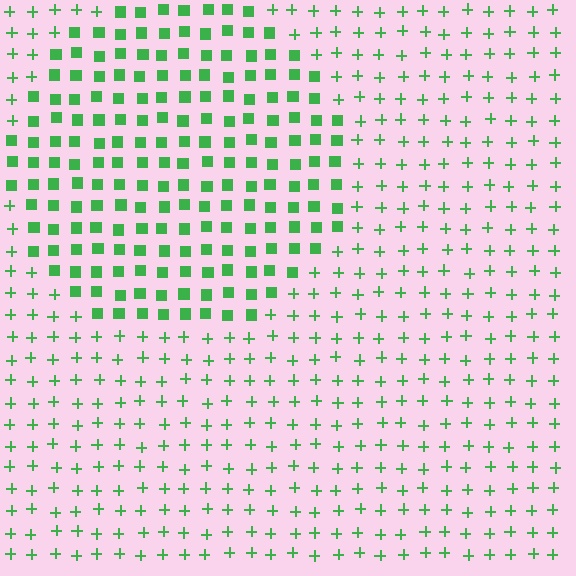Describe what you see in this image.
The image is filled with small green elements arranged in a uniform grid. A circle-shaped region contains squares, while the surrounding area contains plus signs. The boundary is defined purely by the change in element shape.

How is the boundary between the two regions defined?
The boundary is defined by a change in element shape: squares inside vs. plus signs outside. All elements share the same color and spacing.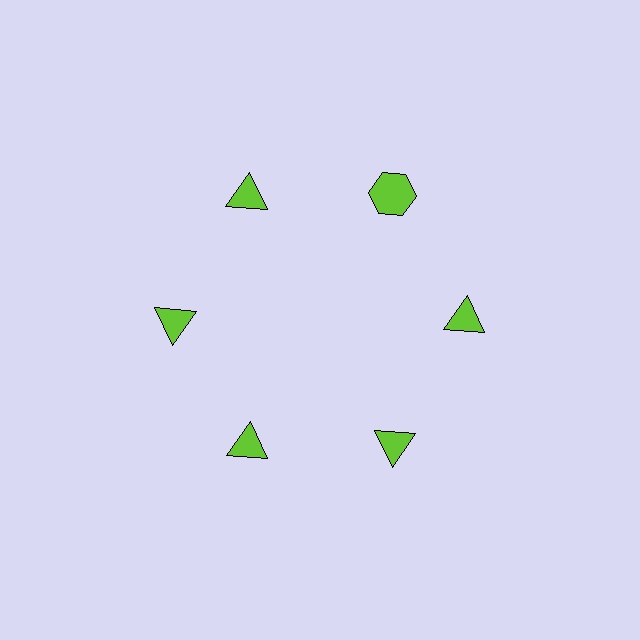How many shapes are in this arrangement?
There are 6 shapes arranged in a ring pattern.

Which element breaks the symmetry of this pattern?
The lime hexagon at roughly the 1 o'clock position breaks the symmetry. All other shapes are lime triangles.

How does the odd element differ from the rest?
It has a different shape: hexagon instead of triangle.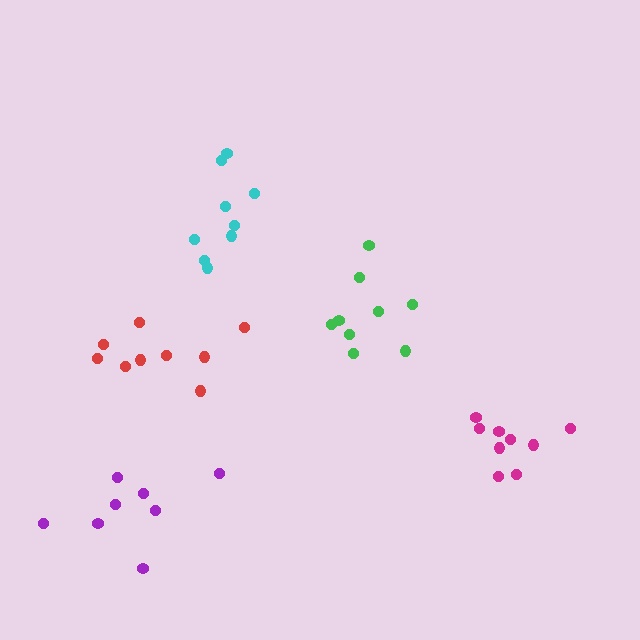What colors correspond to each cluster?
The clusters are colored: purple, green, magenta, red, cyan.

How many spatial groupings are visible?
There are 5 spatial groupings.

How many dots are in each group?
Group 1: 8 dots, Group 2: 9 dots, Group 3: 9 dots, Group 4: 9 dots, Group 5: 9 dots (44 total).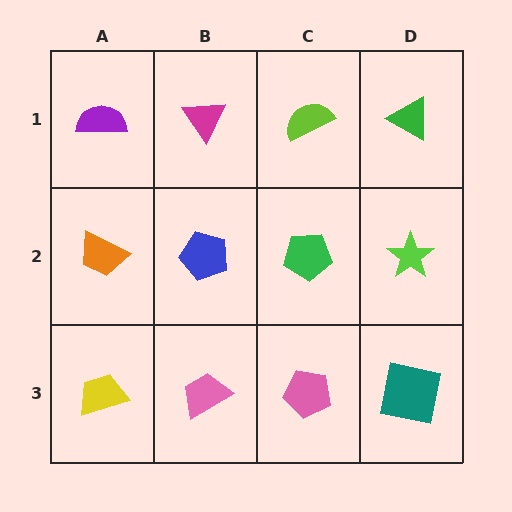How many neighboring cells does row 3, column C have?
3.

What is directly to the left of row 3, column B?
A yellow trapezoid.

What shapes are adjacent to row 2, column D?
A green triangle (row 1, column D), a teal square (row 3, column D), a green pentagon (row 2, column C).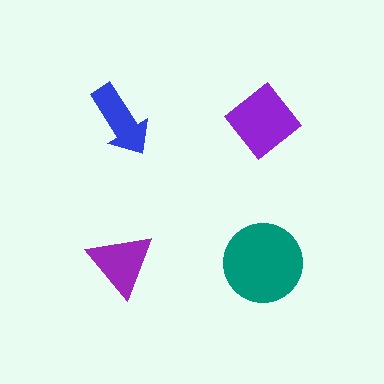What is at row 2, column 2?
A teal circle.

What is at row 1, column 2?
A purple diamond.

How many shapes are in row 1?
2 shapes.